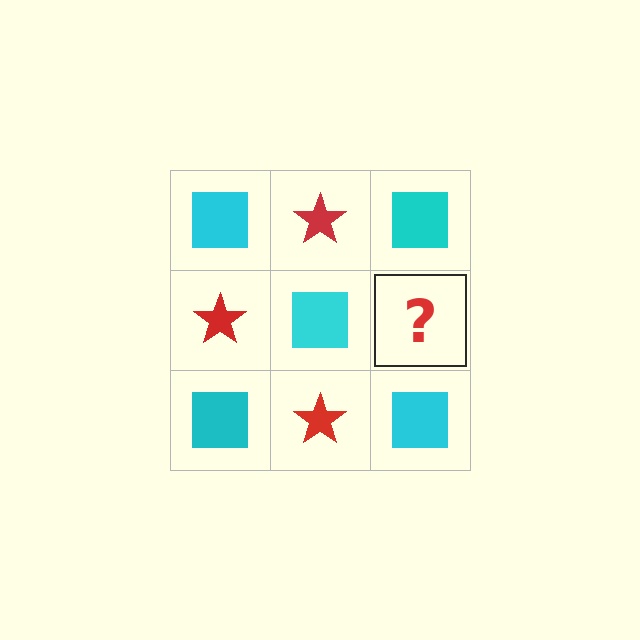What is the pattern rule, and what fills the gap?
The rule is that it alternates cyan square and red star in a checkerboard pattern. The gap should be filled with a red star.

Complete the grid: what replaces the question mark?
The question mark should be replaced with a red star.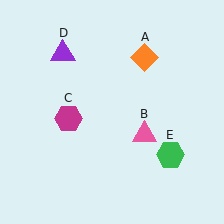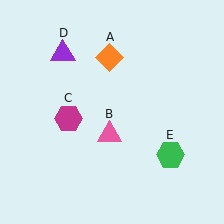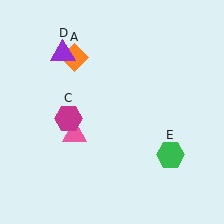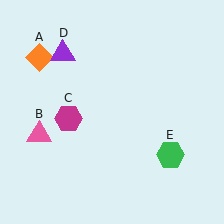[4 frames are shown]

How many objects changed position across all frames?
2 objects changed position: orange diamond (object A), pink triangle (object B).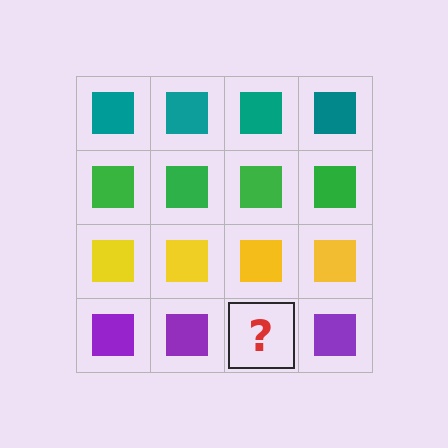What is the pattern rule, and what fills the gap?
The rule is that each row has a consistent color. The gap should be filled with a purple square.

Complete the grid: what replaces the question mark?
The question mark should be replaced with a purple square.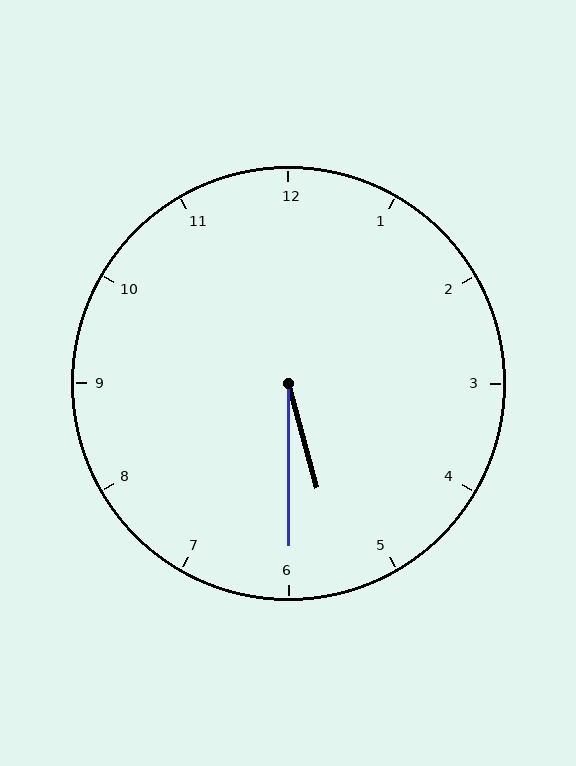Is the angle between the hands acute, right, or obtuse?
It is acute.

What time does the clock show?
5:30.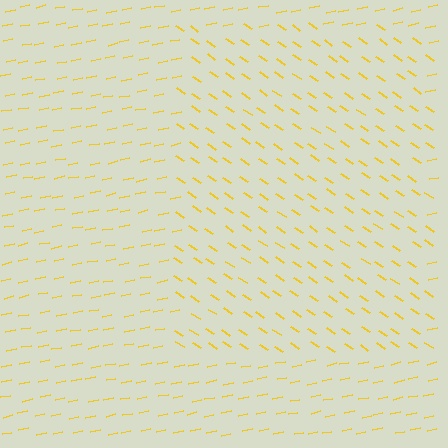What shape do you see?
I see a rectangle.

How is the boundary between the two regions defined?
The boundary is defined purely by a change in line orientation (approximately 45 degrees difference). All lines are the same color and thickness.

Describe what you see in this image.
The image is filled with small yellow line segments. A rectangle region in the image has lines oriented differently from the surrounding lines, creating a visible texture boundary.